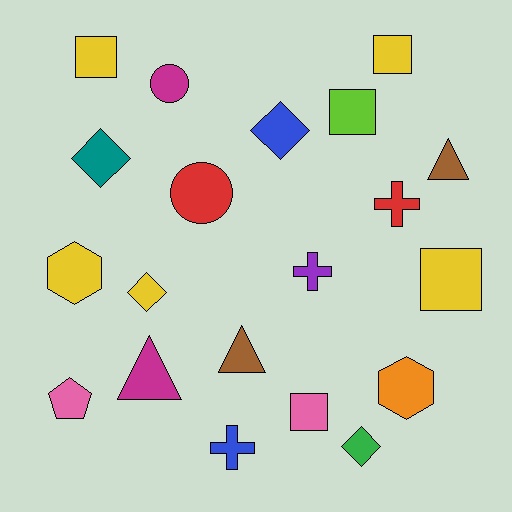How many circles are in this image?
There are 2 circles.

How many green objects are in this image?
There is 1 green object.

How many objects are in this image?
There are 20 objects.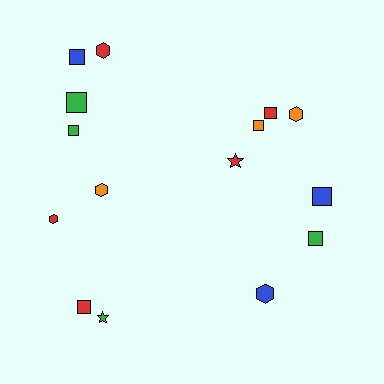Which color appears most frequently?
Red, with 5 objects.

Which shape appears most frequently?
Square, with 8 objects.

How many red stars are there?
There is 1 red star.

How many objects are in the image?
There are 15 objects.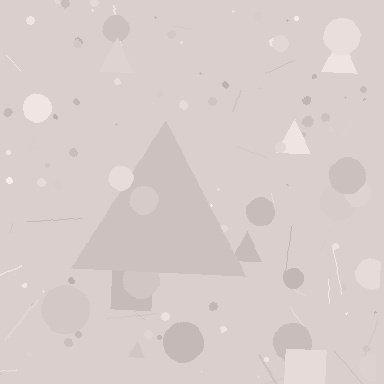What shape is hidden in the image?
A triangle is hidden in the image.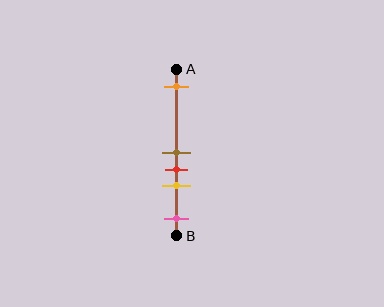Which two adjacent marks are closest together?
The brown and red marks are the closest adjacent pair.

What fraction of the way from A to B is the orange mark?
The orange mark is approximately 10% (0.1) of the way from A to B.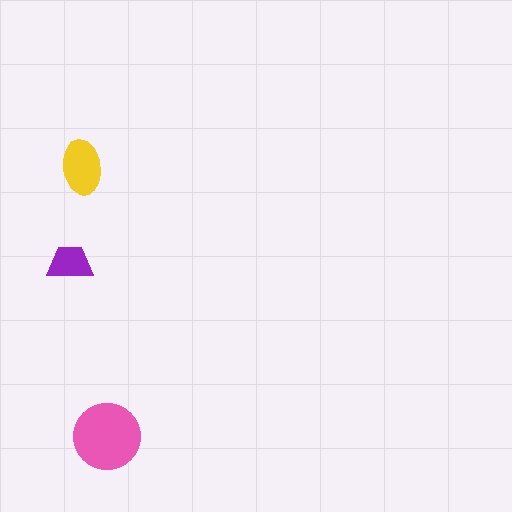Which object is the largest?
The pink circle.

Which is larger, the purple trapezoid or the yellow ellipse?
The yellow ellipse.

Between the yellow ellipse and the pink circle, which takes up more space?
The pink circle.